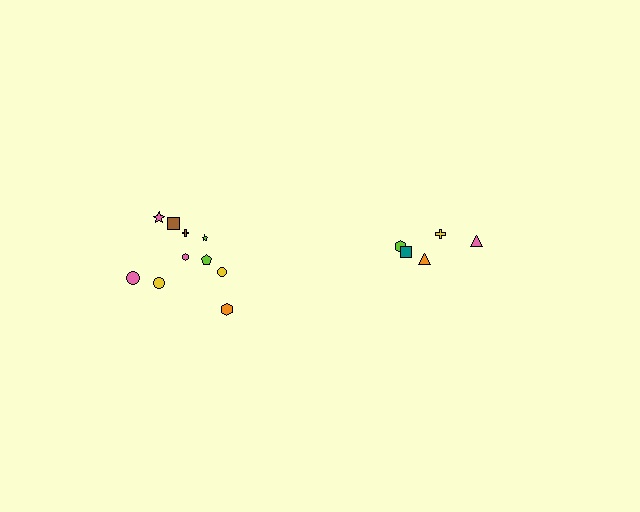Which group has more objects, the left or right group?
The left group.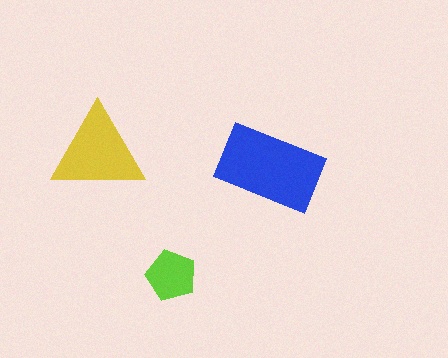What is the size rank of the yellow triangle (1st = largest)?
2nd.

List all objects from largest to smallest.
The blue rectangle, the yellow triangle, the lime pentagon.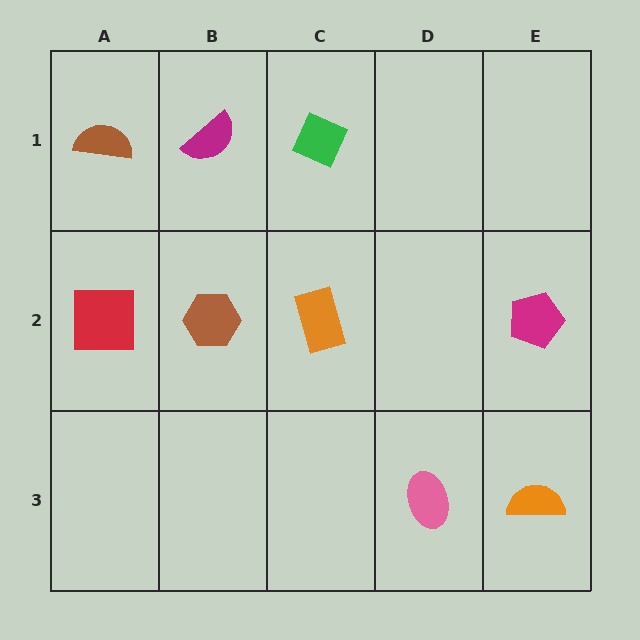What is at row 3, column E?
An orange semicircle.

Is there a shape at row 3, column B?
No, that cell is empty.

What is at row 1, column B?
A magenta semicircle.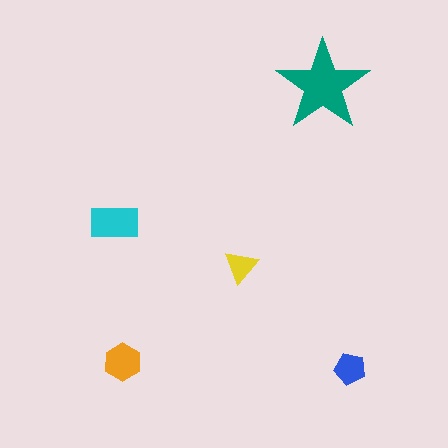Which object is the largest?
The teal star.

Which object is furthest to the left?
The cyan rectangle is leftmost.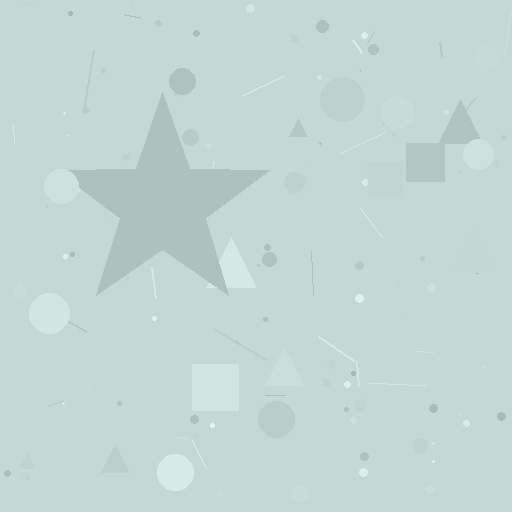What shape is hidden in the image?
A star is hidden in the image.